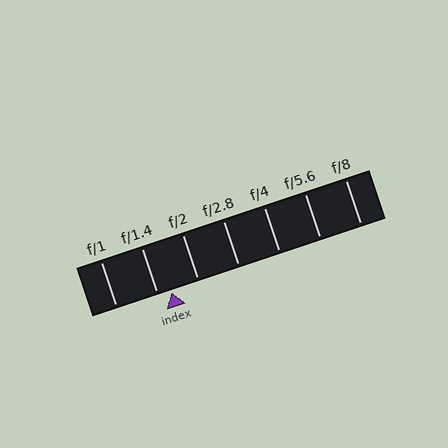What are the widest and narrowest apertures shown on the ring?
The widest aperture shown is f/1 and the narrowest is f/8.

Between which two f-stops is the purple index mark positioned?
The index mark is between f/1.4 and f/2.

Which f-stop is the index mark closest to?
The index mark is closest to f/1.4.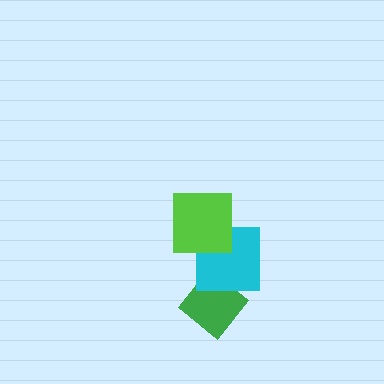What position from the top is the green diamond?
The green diamond is 3rd from the top.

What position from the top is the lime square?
The lime square is 1st from the top.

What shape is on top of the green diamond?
The cyan square is on top of the green diamond.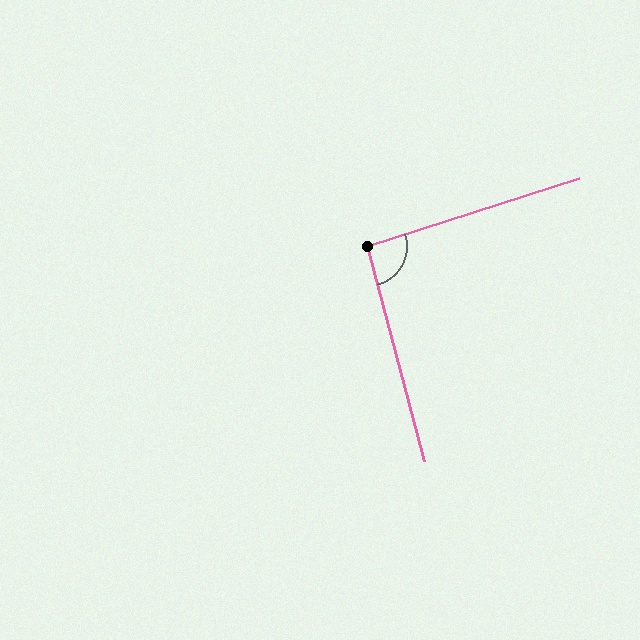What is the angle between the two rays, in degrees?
Approximately 93 degrees.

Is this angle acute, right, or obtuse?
It is approximately a right angle.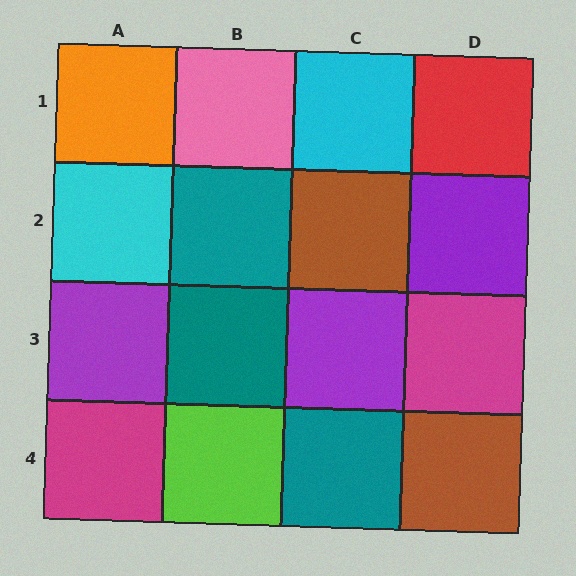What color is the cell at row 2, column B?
Teal.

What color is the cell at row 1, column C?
Cyan.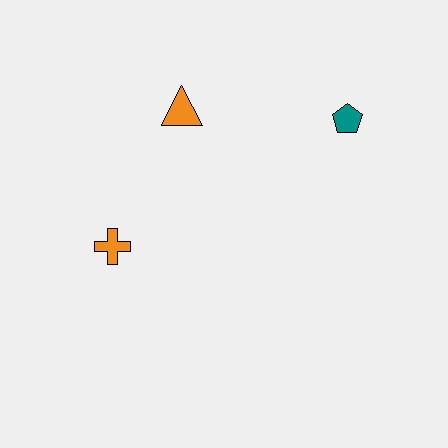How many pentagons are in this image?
There is 1 pentagon.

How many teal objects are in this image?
There is 1 teal object.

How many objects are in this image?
There are 3 objects.